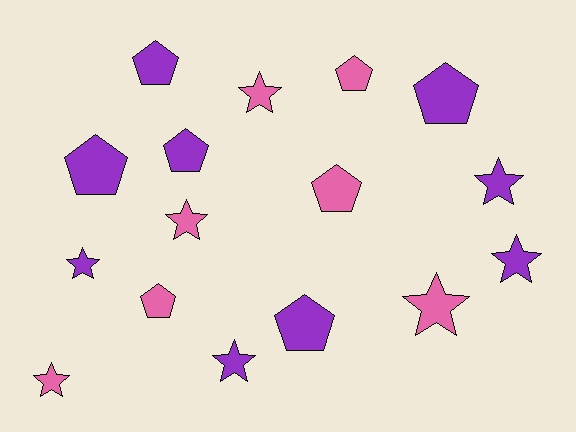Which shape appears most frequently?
Pentagon, with 8 objects.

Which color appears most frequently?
Purple, with 9 objects.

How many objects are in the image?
There are 16 objects.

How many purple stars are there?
There are 4 purple stars.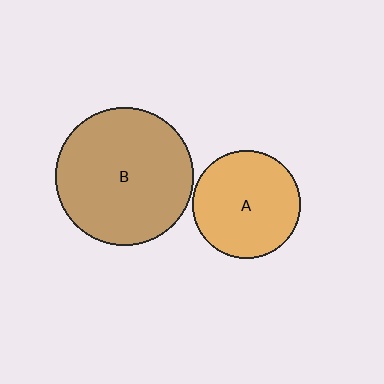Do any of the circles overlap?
No, none of the circles overlap.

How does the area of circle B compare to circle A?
Approximately 1.6 times.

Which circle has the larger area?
Circle B (brown).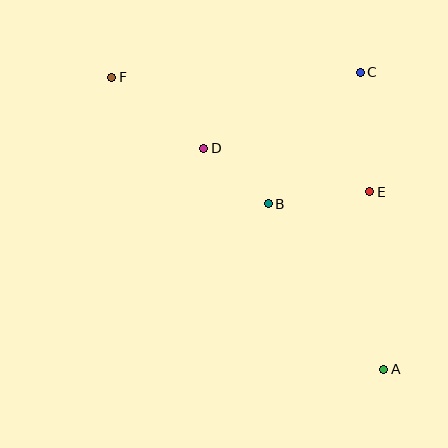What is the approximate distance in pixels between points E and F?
The distance between E and F is approximately 282 pixels.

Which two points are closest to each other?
Points B and D are closest to each other.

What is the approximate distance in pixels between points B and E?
The distance between B and E is approximately 102 pixels.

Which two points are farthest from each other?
Points A and F are farthest from each other.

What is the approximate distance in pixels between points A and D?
The distance between A and D is approximately 285 pixels.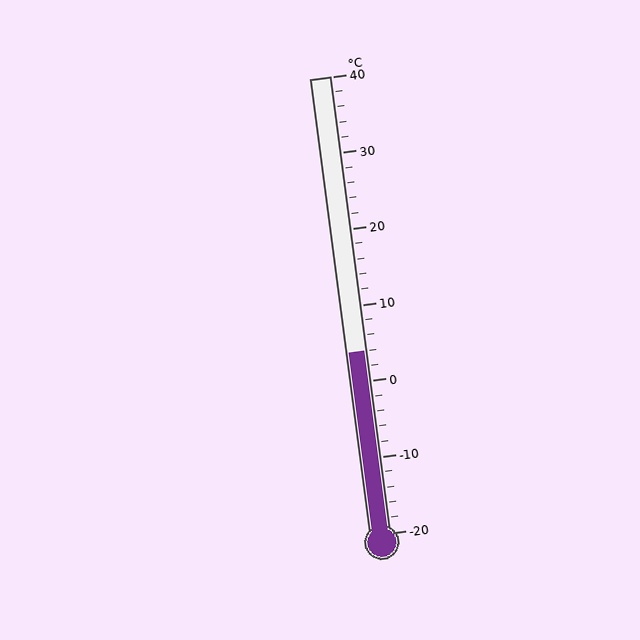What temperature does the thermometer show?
The thermometer shows approximately 4°C.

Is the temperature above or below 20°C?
The temperature is below 20°C.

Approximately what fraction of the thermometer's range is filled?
The thermometer is filled to approximately 40% of its range.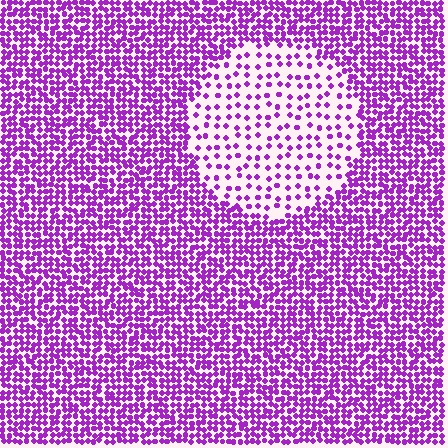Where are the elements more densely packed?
The elements are more densely packed outside the circle boundary.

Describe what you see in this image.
The image contains small purple elements arranged at two different densities. A circle-shaped region is visible where the elements are less densely packed than the surrounding area.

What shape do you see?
I see a circle.